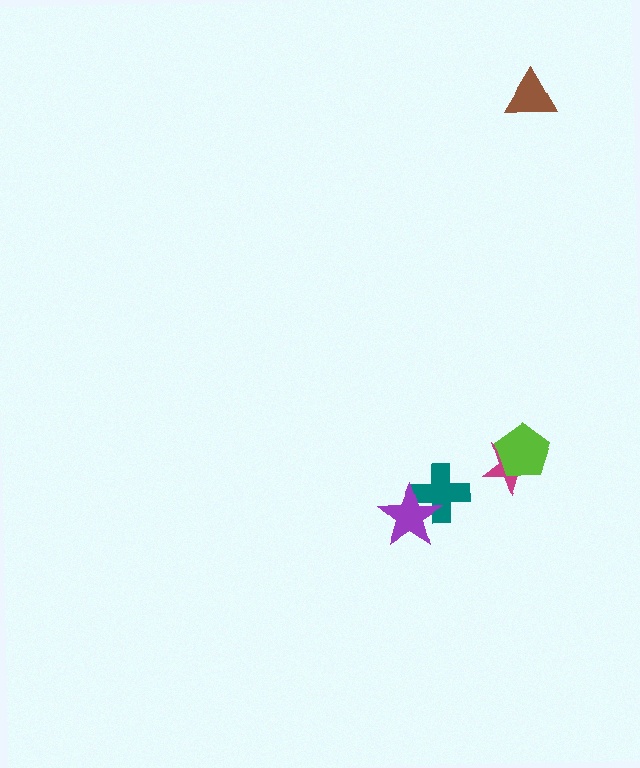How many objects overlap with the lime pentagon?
1 object overlaps with the lime pentagon.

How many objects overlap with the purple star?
1 object overlaps with the purple star.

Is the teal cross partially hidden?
Yes, it is partially covered by another shape.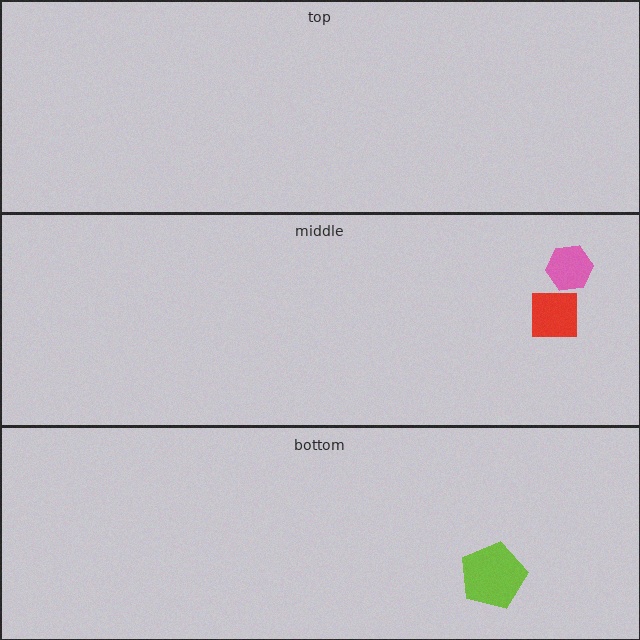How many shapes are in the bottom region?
1.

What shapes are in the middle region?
The red square, the pink hexagon.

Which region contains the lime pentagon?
The bottom region.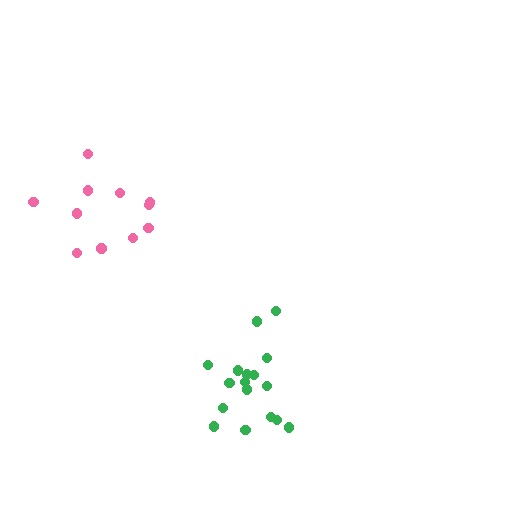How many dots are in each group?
Group 1: 17 dots, Group 2: 11 dots (28 total).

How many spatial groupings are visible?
There are 2 spatial groupings.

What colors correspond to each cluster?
The clusters are colored: green, pink.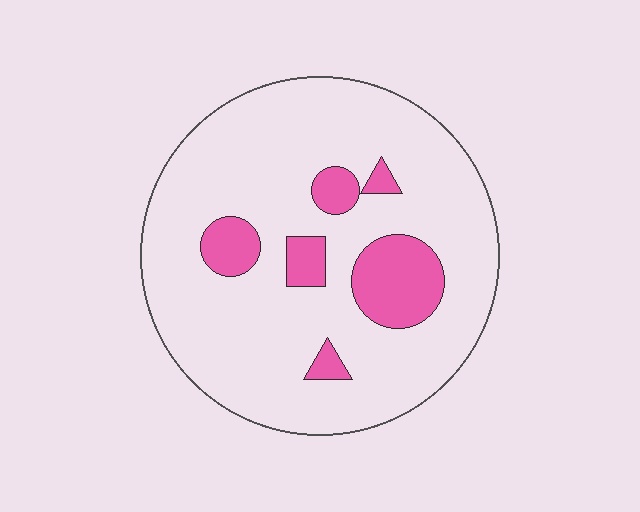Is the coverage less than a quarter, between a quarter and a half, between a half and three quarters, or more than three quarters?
Less than a quarter.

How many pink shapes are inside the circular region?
6.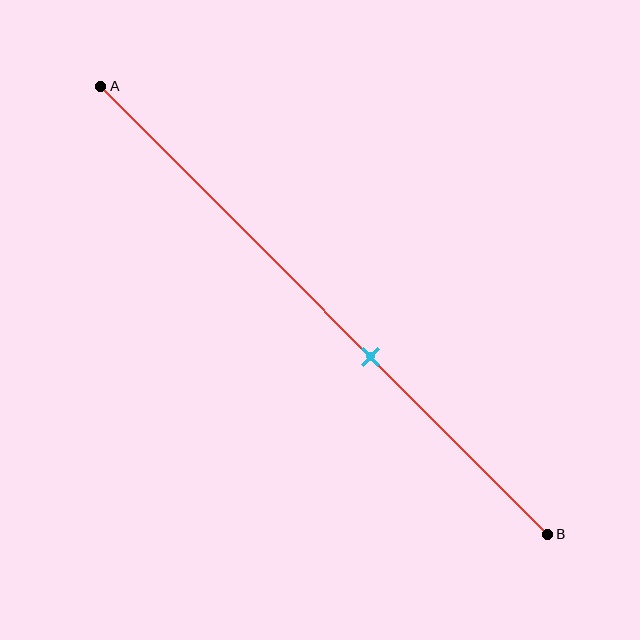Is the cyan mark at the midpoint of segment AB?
No, the mark is at about 60% from A, not at the 50% midpoint.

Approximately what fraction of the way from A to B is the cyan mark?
The cyan mark is approximately 60% of the way from A to B.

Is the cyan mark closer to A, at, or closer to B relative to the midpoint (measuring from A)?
The cyan mark is closer to point B than the midpoint of segment AB.